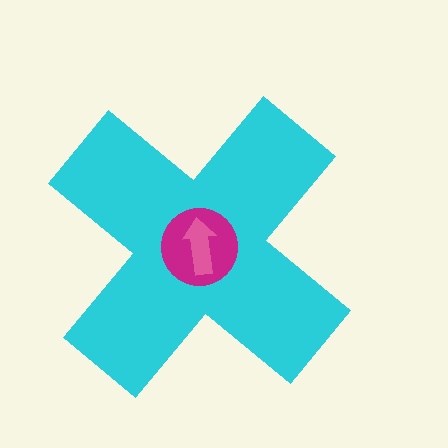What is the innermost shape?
The pink arrow.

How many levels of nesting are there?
3.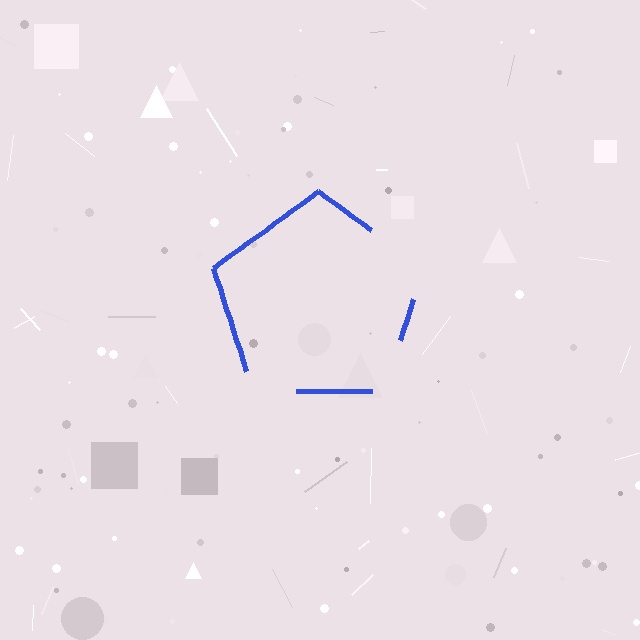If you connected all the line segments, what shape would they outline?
They would outline a pentagon.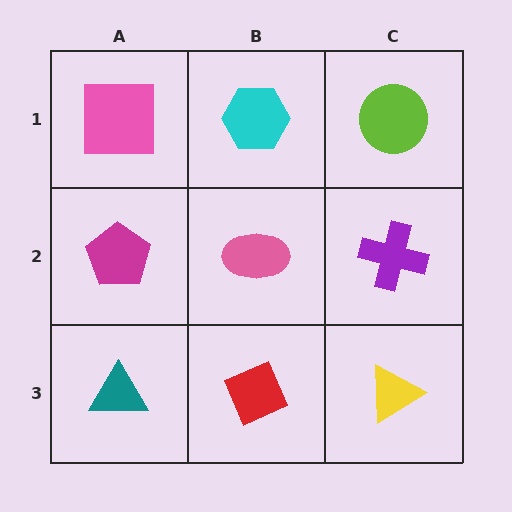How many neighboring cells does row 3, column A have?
2.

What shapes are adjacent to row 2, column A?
A pink square (row 1, column A), a teal triangle (row 3, column A), a pink ellipse (row 2, column B).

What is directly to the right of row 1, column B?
A lime circle.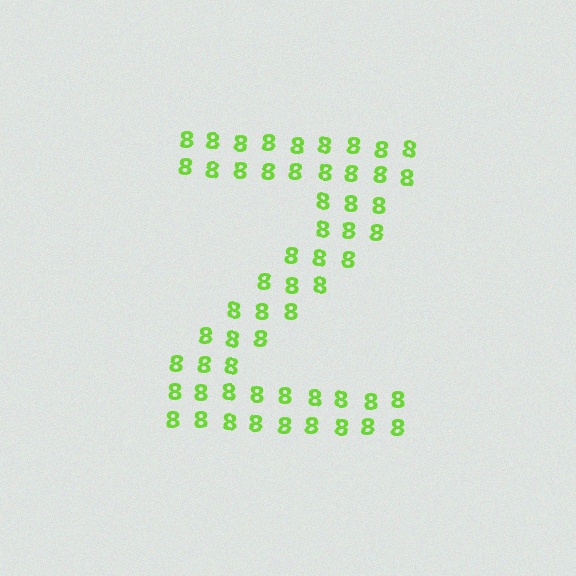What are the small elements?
The small elements are digit 8's.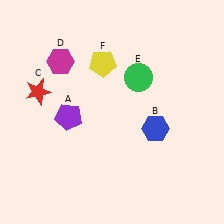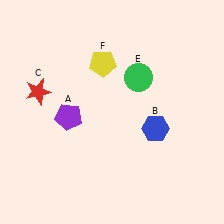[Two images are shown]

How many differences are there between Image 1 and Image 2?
There is 1 difference between the two images.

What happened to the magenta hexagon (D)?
The magenta hexagon (D) was removed in Image 2. It was in the top-left area of Image 1.